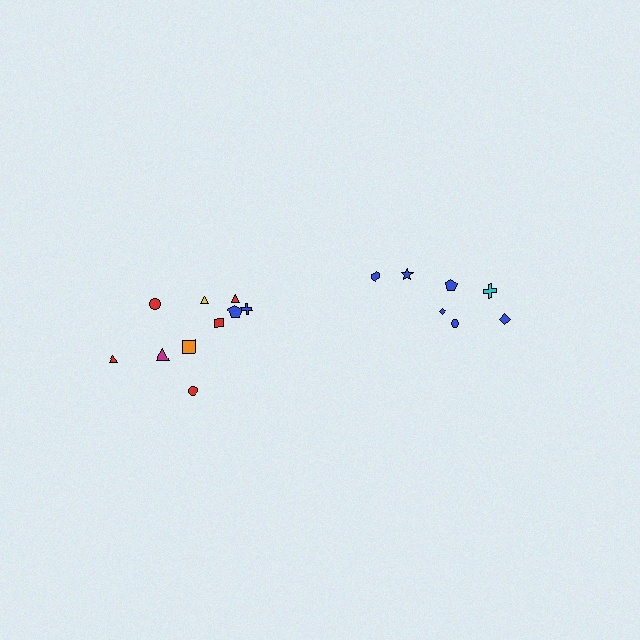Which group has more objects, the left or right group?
The left group.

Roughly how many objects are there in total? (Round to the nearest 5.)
Roughly 15 objects in total.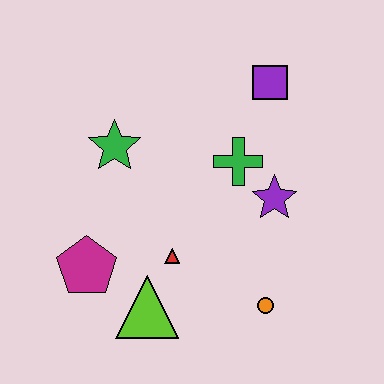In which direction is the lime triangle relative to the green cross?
The lime triangle is below the green cross.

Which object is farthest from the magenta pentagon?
The purple square is farthest from the magenta pentagon.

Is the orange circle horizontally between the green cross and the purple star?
Yes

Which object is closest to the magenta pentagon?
The lime triangle is closest to the magenta pentagon.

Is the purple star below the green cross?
Yes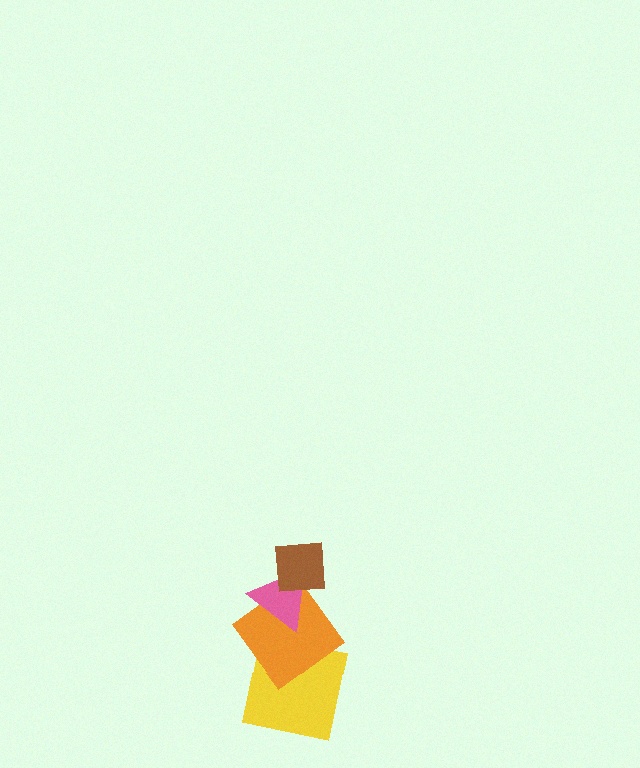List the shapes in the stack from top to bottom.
From top to bottom: the brown square, the pink triangle, the orange diamond, the yellow square.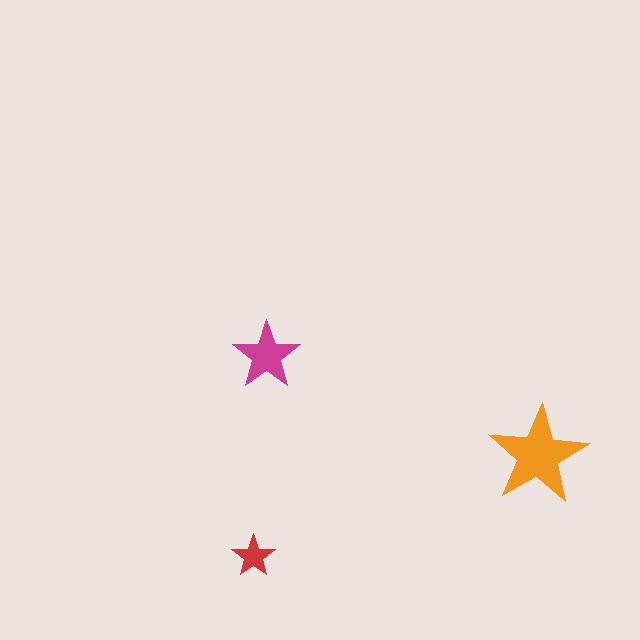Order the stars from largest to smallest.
the orange one, the magenta one, the red one.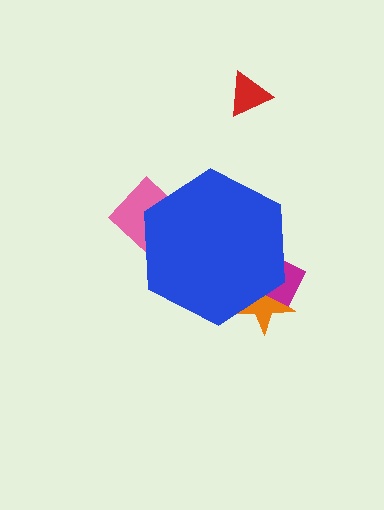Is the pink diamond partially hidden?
Yes, the pink diamond is partially hidden behind the blue hexagon.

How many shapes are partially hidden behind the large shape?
3 shapes are partially hidden.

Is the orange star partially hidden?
Yes, the orange star is partially hidden behind the blue hexagon.